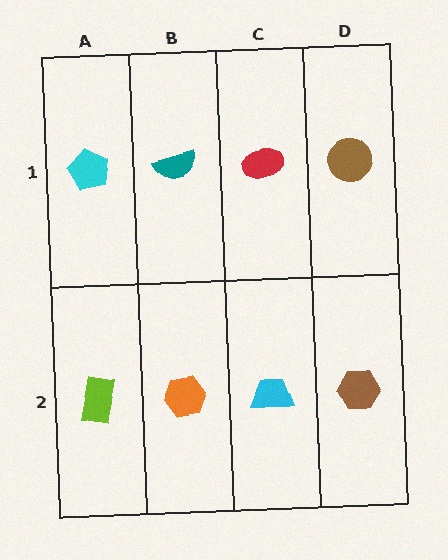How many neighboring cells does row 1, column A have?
2.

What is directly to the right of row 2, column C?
A brown hexagon.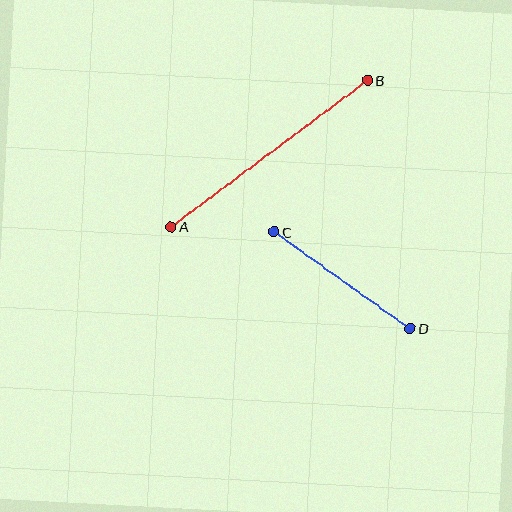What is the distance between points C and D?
The distance is approximately 167 pixels.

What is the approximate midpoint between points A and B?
The midpoint is at approximately (270, 153) pixels.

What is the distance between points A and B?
The distance is approximately 245 pixels.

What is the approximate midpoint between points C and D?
The midpoint is at approximately (342, 280) pixels.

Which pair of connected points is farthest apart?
Points A and B are farthest apart.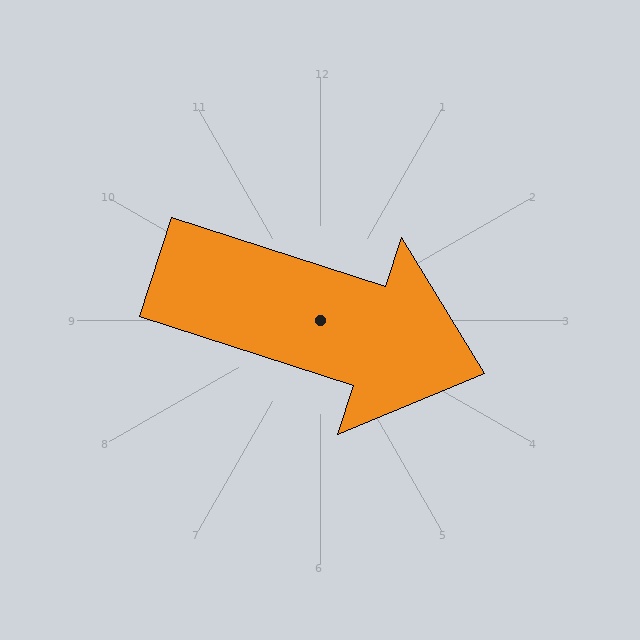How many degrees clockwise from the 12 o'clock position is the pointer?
Approximately 108 degrees.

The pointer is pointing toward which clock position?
Roughly 4 o'clock.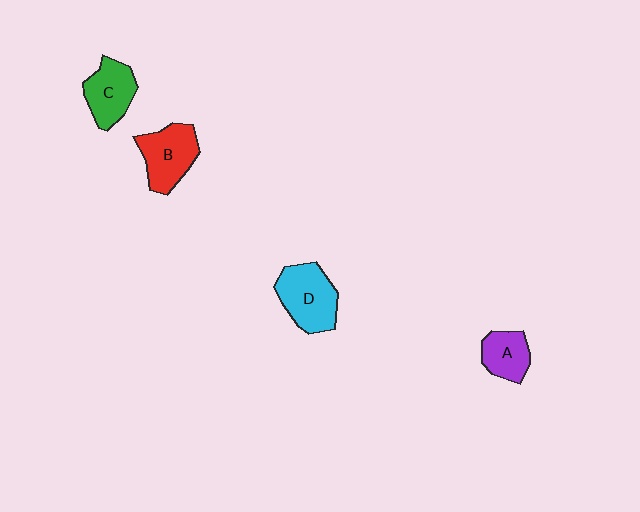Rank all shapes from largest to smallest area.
From largest to smallest: D (cyan), B (red), C (green), A (purple).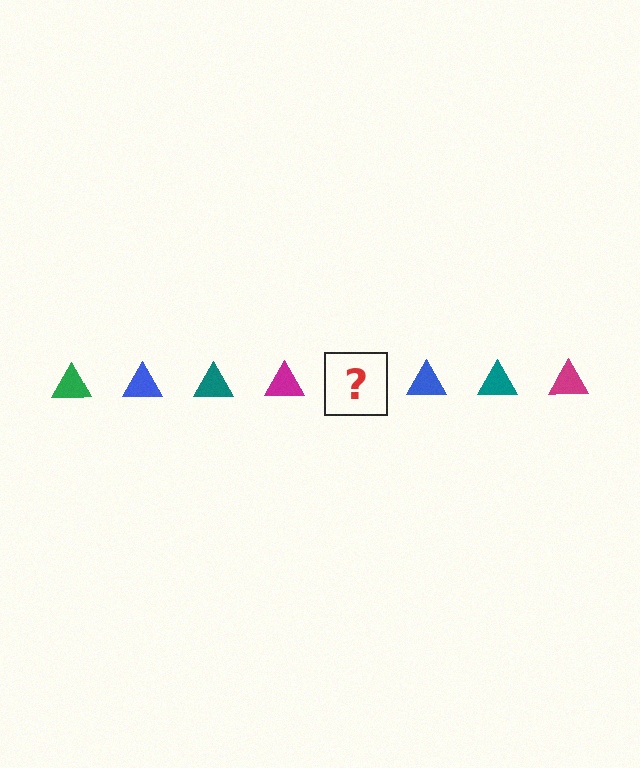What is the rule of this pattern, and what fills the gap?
The rule is that the pattern cycles through green, blue, teal, magenta triangles. The gap should be filled with a green triangle.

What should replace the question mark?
The question mark should be replaced with a green triangle.